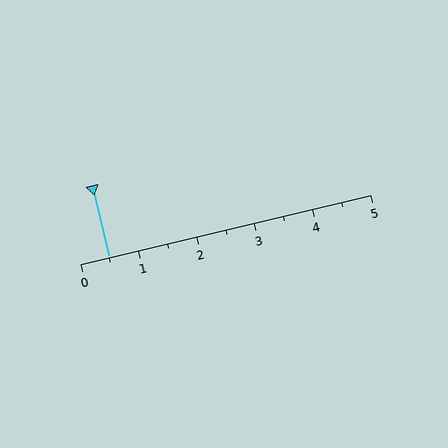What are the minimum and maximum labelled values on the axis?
The axis runs from 0 to 5.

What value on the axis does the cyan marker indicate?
The marker indicates approximately 0.5.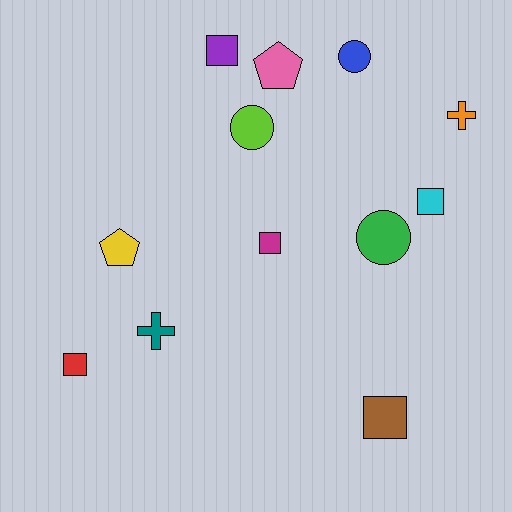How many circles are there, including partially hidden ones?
There are 3 circles.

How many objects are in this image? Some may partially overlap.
There are 12 objects.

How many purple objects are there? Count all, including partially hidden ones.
There is 1 purple object.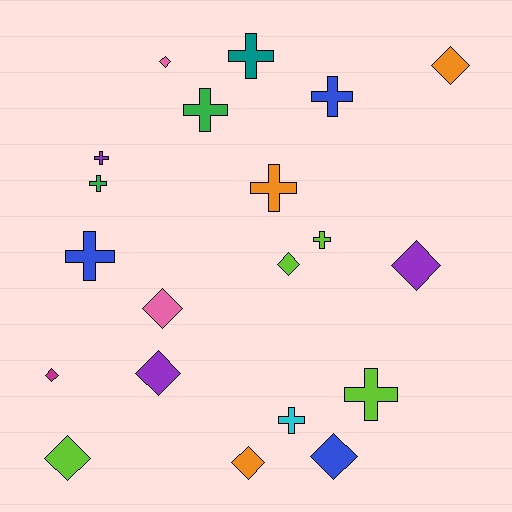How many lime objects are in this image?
There are 4 lime objects.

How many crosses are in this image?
There are 10 crosses.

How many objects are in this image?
There are 20 objects.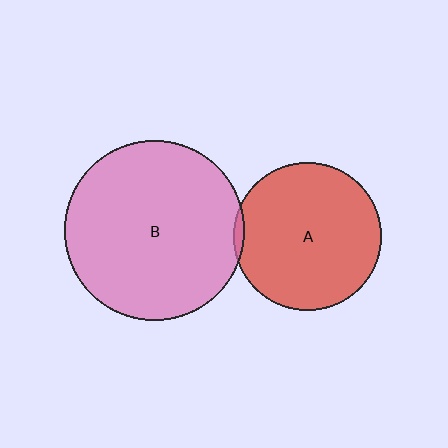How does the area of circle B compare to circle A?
Approximately 1.5 times.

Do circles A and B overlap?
Yes.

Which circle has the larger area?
Circle B (pink).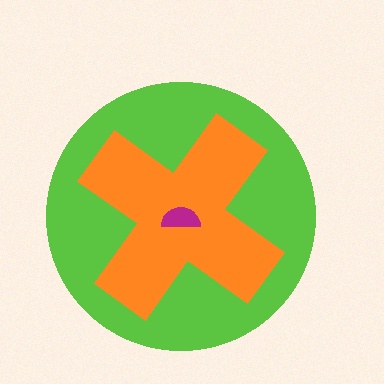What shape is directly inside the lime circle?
The orange cross.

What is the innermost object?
The magenta semicircle.